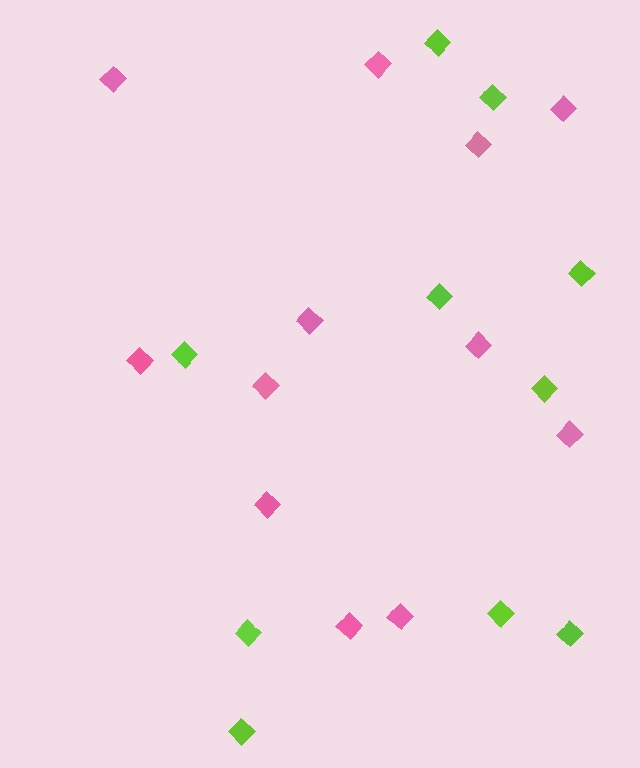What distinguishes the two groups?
There are 2 groups: one group of pink diamonds (12) and one group of lime diamonds (10).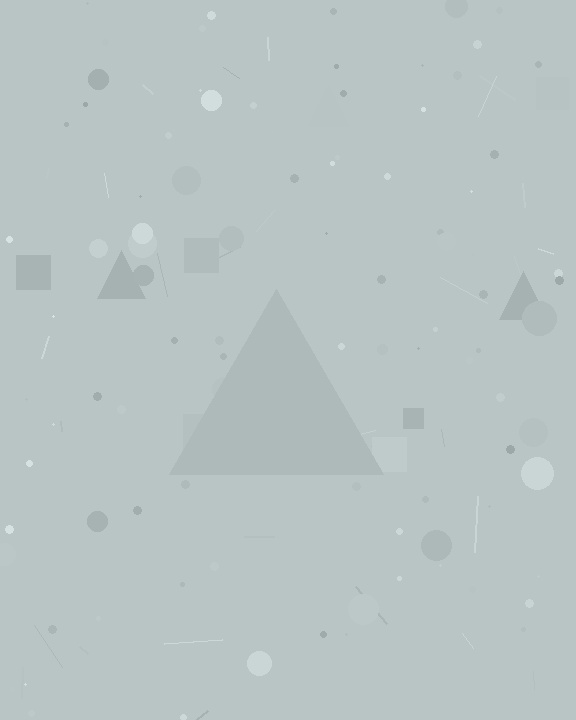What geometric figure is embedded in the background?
A triangle is embedded in the background.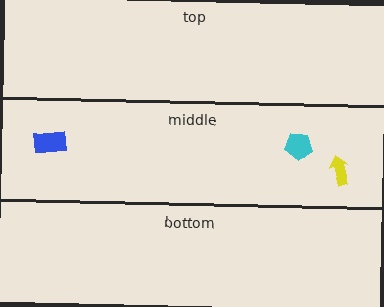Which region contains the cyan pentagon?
The middle region.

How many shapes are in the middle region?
3.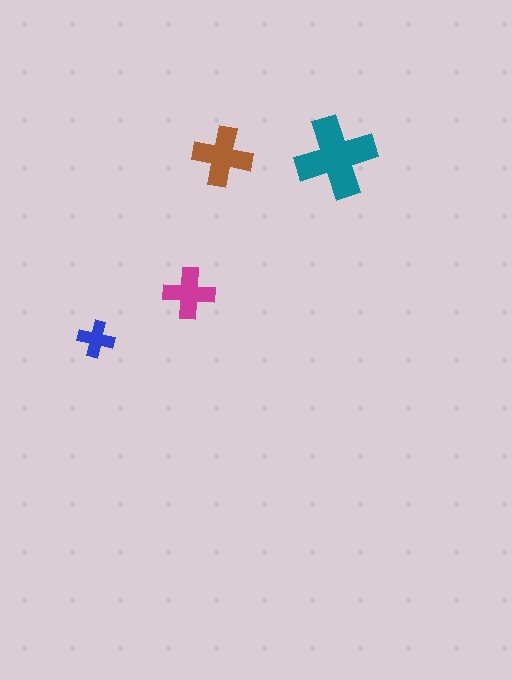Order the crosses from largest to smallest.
the teal one, the brown one, the magenta one, the blue one.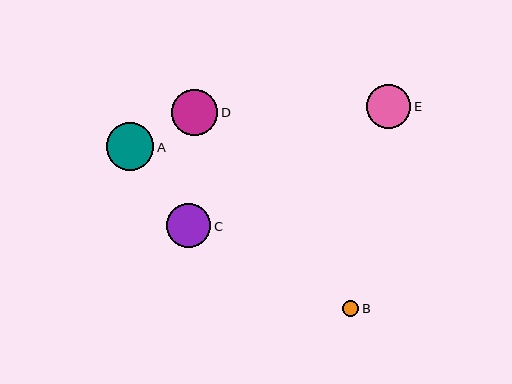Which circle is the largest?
Circle A is the largest with a size of approximately 47 pixels.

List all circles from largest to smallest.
From largest to smallest: A, D, E, C, B.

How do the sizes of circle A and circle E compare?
Circle A and circle E are approximately the same size.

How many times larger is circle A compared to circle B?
Circle A is approximately 2.9 times the size of circle B.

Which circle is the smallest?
Circle B is the smallest with a size of approximately 16 pixels.